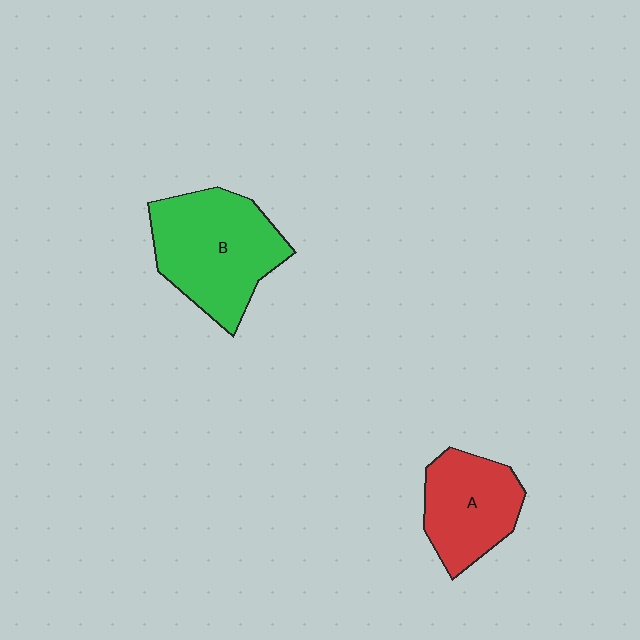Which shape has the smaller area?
Shape A (red).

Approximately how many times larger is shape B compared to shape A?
Approximately 1.4 times.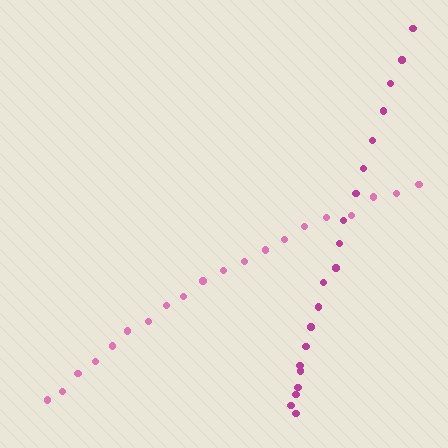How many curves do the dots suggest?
There are 2 distinct paths.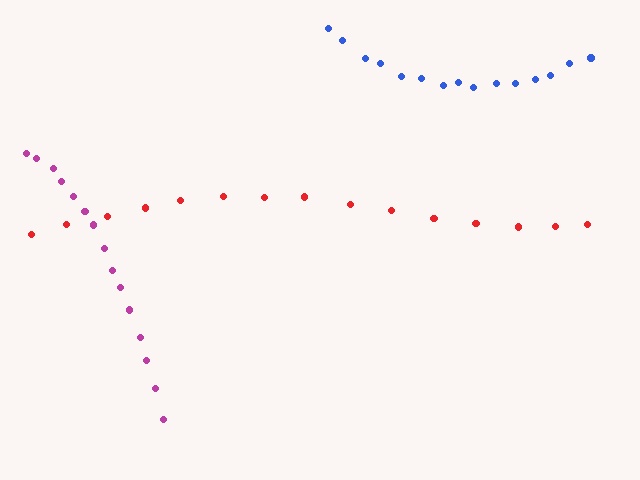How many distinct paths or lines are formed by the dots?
There are 3 distinct paths.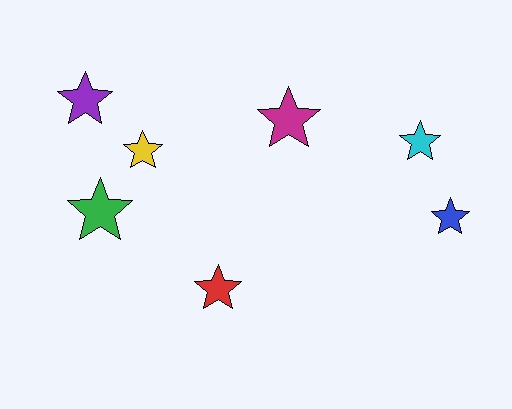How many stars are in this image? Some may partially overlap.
There are 7 stars.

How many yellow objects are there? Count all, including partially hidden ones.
There is 1 yellow object.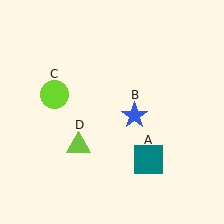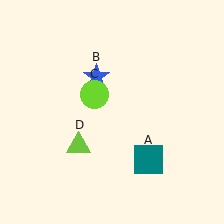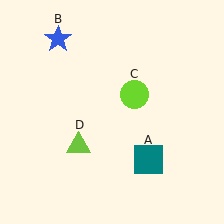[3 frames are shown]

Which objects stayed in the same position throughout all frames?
Teal square (object A) and lime triangle (object D) remained stationary.